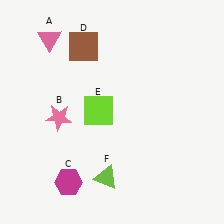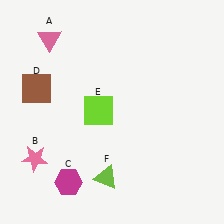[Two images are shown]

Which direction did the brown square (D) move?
The brown square (D) moved left.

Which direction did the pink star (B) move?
The pink star (B) moved down.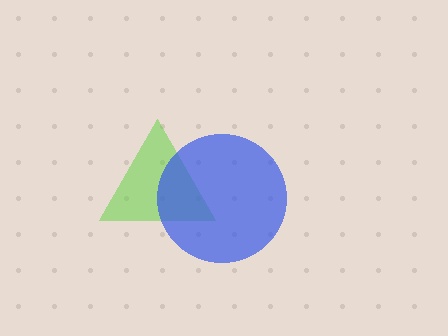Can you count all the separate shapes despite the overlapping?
Yes, there are 2 separate shapes.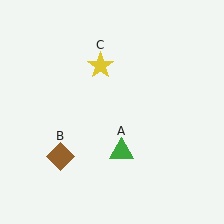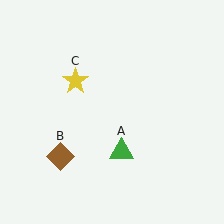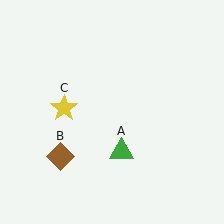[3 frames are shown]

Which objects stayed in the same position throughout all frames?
Green triangle (object A) and brown diamond (object B) remained stationary.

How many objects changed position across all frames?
1 object changed position: yellow star (object C).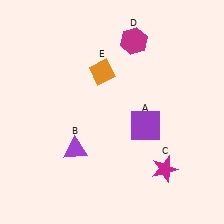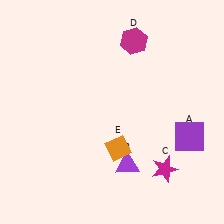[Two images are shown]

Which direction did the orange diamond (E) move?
The orange diamond (E) moved down.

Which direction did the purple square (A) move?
The purple square (A) moved right.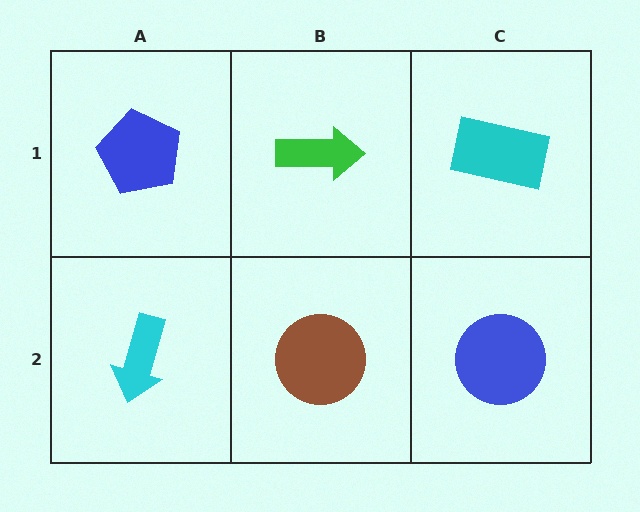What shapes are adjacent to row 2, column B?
A green arrow (row 1, column B), a cyan arrow (row 2, column A), a blue circle (row 2, column C).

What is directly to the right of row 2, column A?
A brown circle.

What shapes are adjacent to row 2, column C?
A cyan rectangle (row 1, column C), a brown circle (row 2, column B).